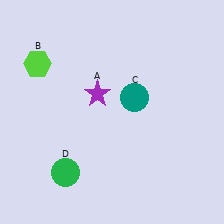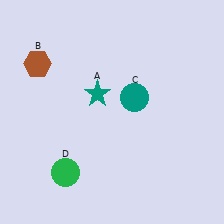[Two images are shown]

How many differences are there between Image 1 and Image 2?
There are 2 differences between the two images.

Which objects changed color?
A changed from purple to teal. B changed from lime to brown.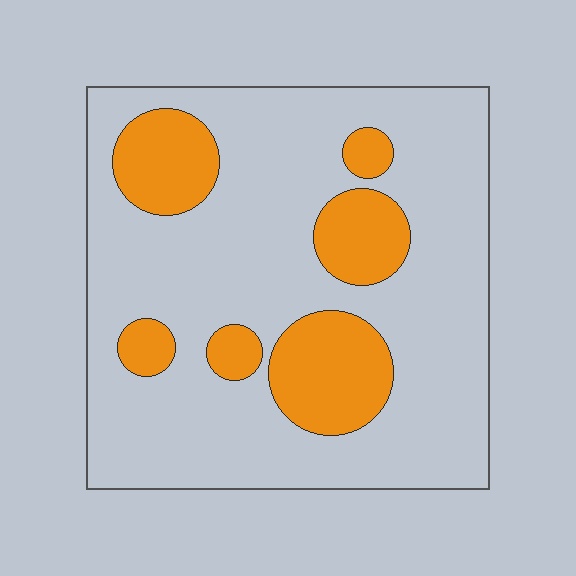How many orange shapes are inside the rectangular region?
6.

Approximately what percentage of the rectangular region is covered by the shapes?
Approximately 20%.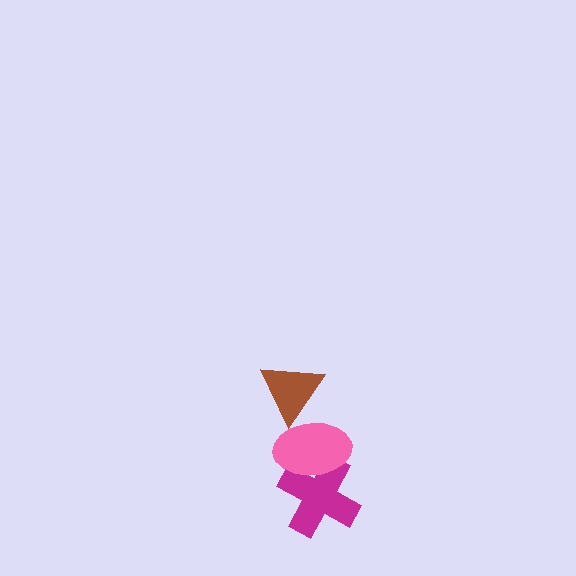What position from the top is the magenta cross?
The magenta cross is 3rd from the top.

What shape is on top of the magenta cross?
The pink ellipse is on top of the magenta cross.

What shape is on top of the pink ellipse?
The brown triangle is on top of the pink ellipse.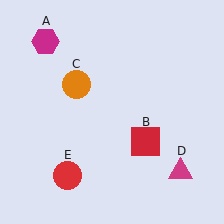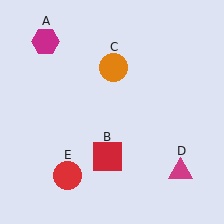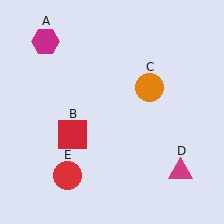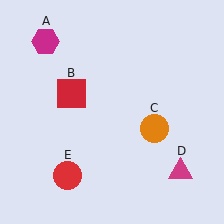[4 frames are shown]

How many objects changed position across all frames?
2 objects changed position: red square (object B), orange circle (object C).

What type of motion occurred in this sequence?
The red square (object B), orange circle (object C) rotated clockwise around the center of the scene.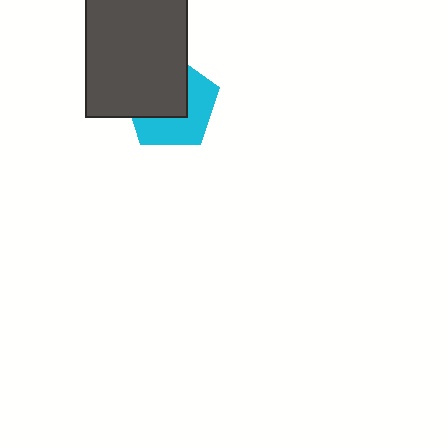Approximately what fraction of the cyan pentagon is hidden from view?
Roughly 50% of the cyan pentagon is hidden behind the dark gray rectangle.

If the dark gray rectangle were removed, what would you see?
You would see the complete cyan pentagon.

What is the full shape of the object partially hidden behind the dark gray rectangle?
The partially hidden object is a cyan pentagon.